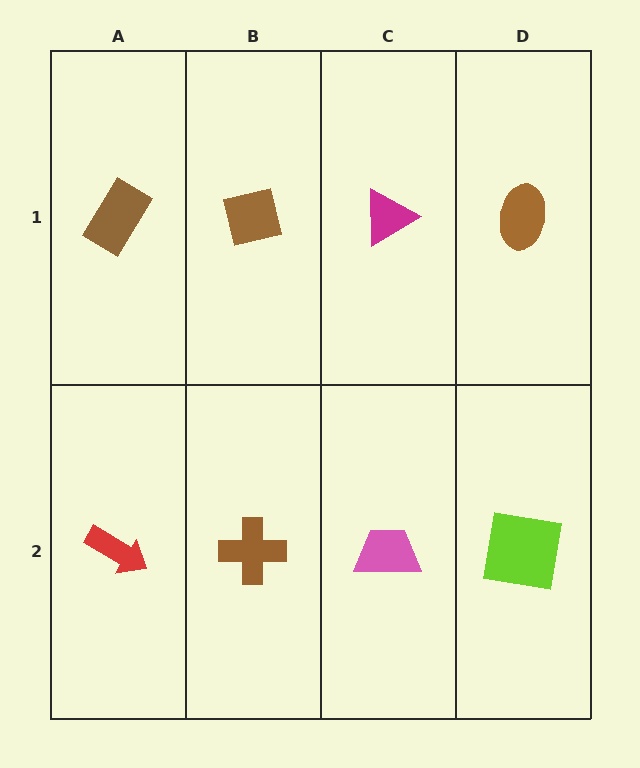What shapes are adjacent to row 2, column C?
A magenta triangle (row 1, column C), a brown cross (row 2, column B), a lime square (row 2, column D).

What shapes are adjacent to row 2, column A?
A brown rectangle (row 1, column A), a brown cross (row 2, column B).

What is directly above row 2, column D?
A brown ellipse.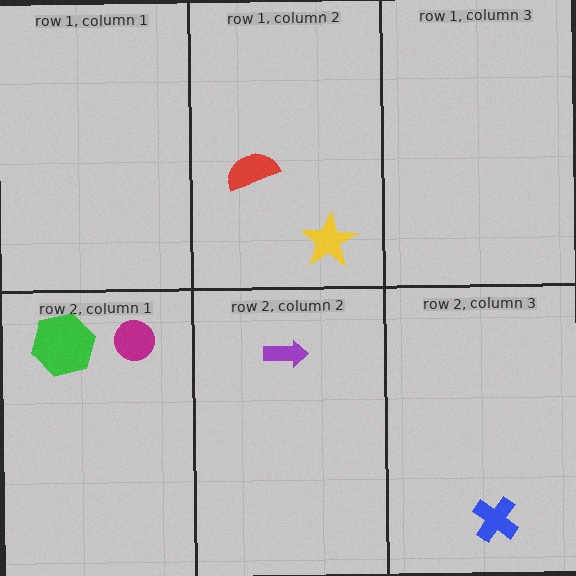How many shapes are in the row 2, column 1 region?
2.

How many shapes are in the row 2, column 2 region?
1.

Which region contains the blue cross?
The row 2, column 3 region.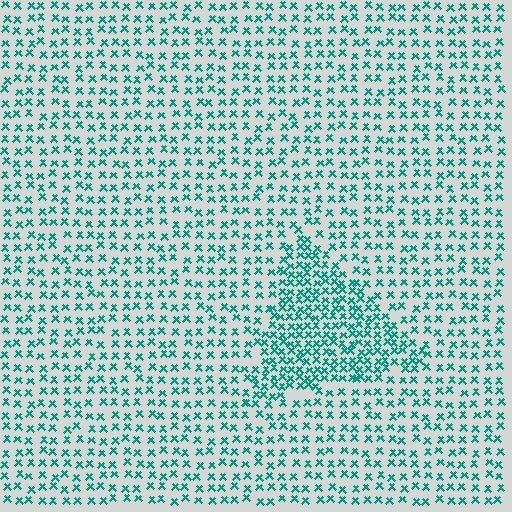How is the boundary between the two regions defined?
The boundary is defined by a change in element density (approximately 1.9x ratio). All elements are the same color, size, and shape.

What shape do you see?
I see a triangle.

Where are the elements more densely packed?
The elements are more densely packed inside the triangle boundary.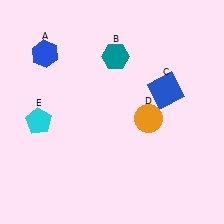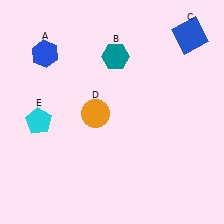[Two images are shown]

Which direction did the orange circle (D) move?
The orange circle (D) moved left.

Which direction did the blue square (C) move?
The blue square (C) moved up.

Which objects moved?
The objects that moved are: the blue square (C), the orange circle (D).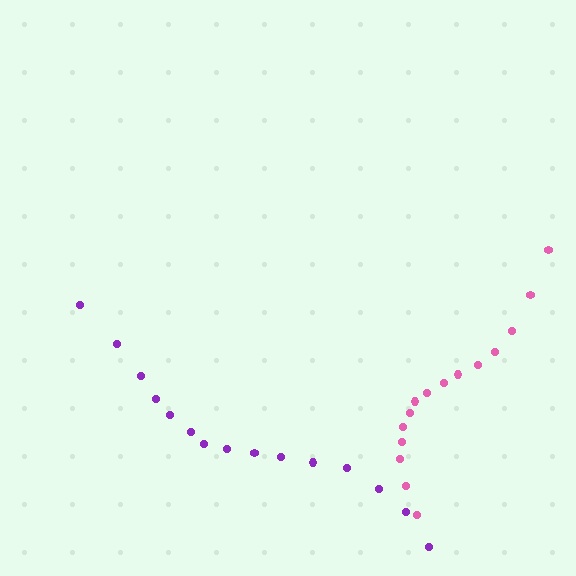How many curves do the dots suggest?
There are 2 distinct paths.